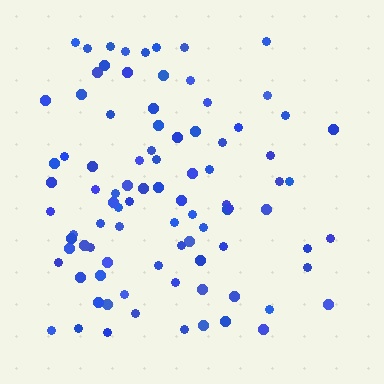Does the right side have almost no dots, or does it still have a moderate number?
Still a moderate number, just noticeably fewer than the left.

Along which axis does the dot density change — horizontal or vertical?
Horizontal.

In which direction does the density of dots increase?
From right to left, with the left side densest.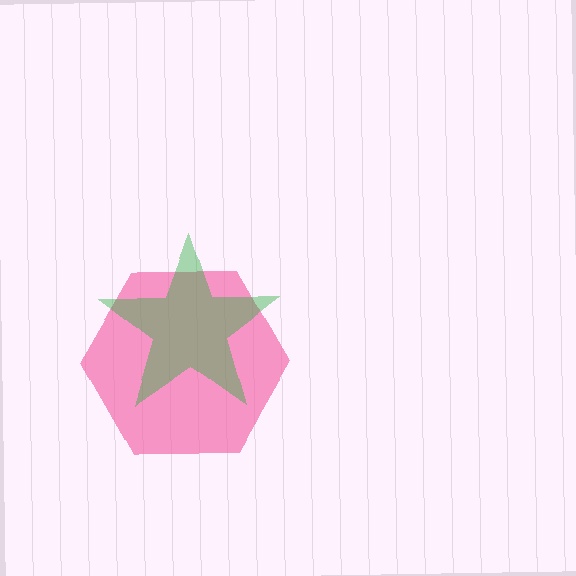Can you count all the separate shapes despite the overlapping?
Yes, there are 2 separate shapes.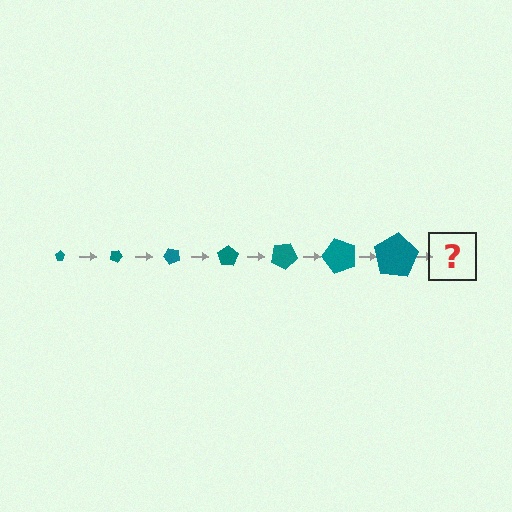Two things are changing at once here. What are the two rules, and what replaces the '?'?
The two rules are that the pentagon grows larger each step and it rotates 25 degrees each step. The '?' should be a pentagon, larger than the previous one and rotated 175 degrees from the start.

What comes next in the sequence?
The next element should be a pentagon, larger than the previous one and rotated 175 degrees from the start.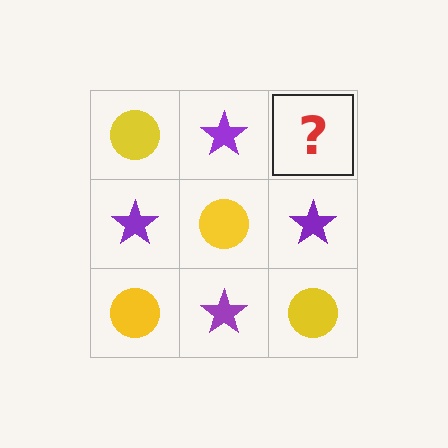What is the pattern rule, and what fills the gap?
The rule is that it alternates yellow circle and purple star in a checkerboard pattern. The gap should be filled with a yellow circle.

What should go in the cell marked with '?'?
The missing cell should contain a yellow circle.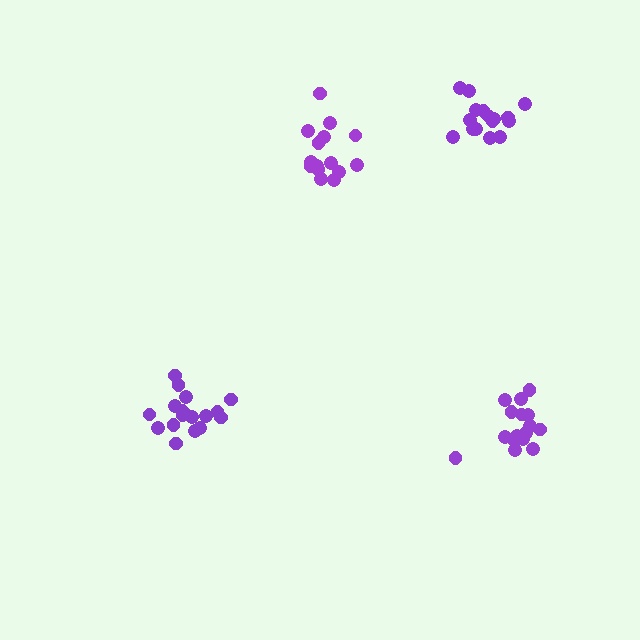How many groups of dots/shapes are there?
There are 4 groups.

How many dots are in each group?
Group 1: 15 dots, Group 2: 18 dots, Group 3: 16 dots, Group 4: 16 dots (65 total).